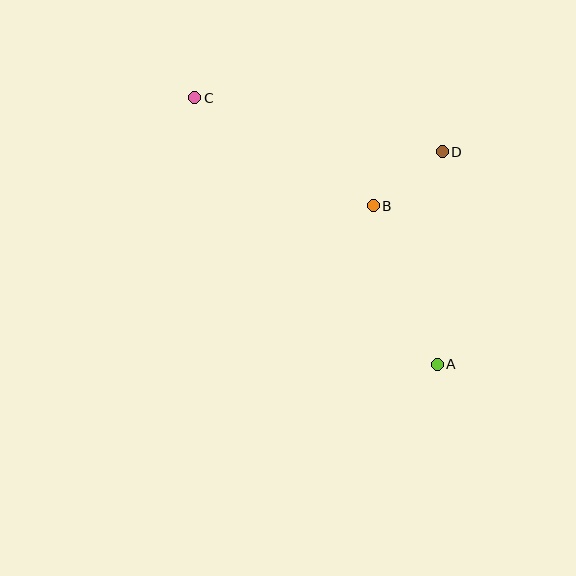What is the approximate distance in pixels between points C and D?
The distance between C and D is approximately 253 pixels.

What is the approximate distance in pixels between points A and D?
The distance between A and D is approximately 213 pixels.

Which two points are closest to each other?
Points B and D are closest to each other.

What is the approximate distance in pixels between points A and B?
The distance between A and B is approximately 171 pixels.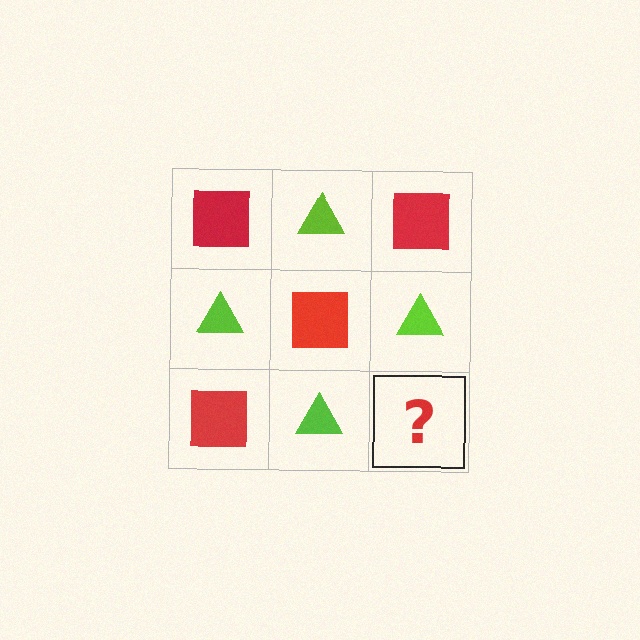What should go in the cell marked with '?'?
The missing cell should contain a red square.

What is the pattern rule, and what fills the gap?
The rule is that it alternates red square and lime triangle in a checkerboard pattern. The gap should be filled with a red square.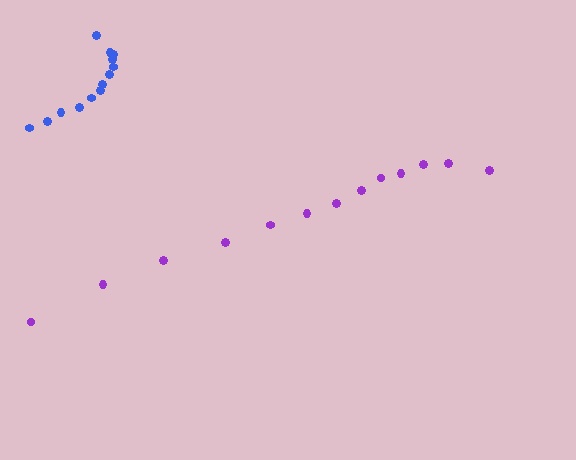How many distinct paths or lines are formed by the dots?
There are 2 distinct paths.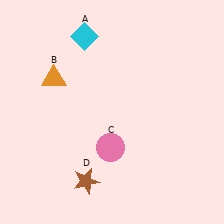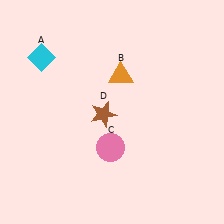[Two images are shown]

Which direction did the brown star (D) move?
The brown star (D) moved up.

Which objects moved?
The objects that moved are: the cyan diamond (A), the orange triangle (B), the brown star (D).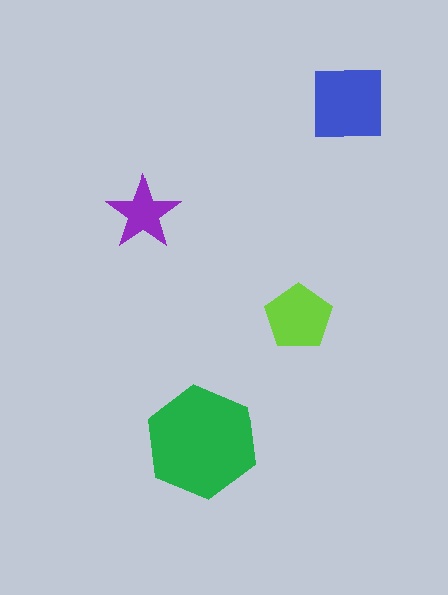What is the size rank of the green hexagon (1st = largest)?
1st.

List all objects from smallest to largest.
The purple star, the lime pentagon, the blue square, the green hexagon.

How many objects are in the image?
There are 4 objects in the image.